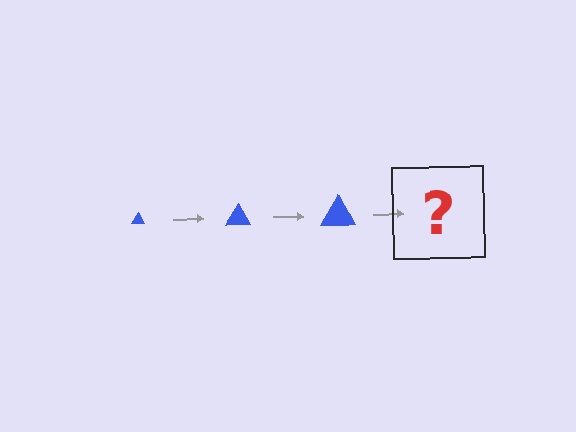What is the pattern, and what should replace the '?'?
The pattern is that the triangle gets progressively larger each step. The '?' should be a blue triangle, larger than the previous one.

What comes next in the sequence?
The next element should be a blue triangle, larger than the previous one.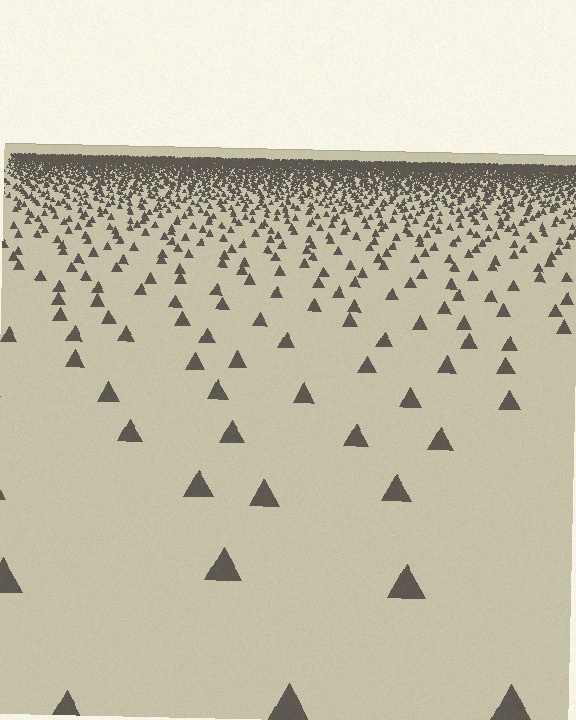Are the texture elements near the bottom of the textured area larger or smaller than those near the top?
Larger. Near the bottom, elements are closer to the viewer and appear at a bigger on-screen size.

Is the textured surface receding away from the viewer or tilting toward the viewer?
The surface is receding away from the viewer. Texture elements get smaller and denser toward the top.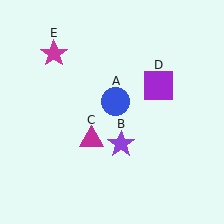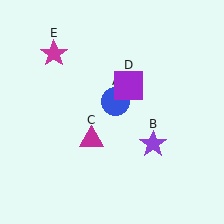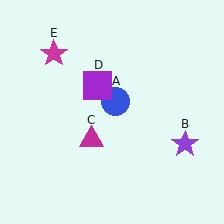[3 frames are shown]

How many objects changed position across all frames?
2 objects changed position: purple star (object B), purple square (object D).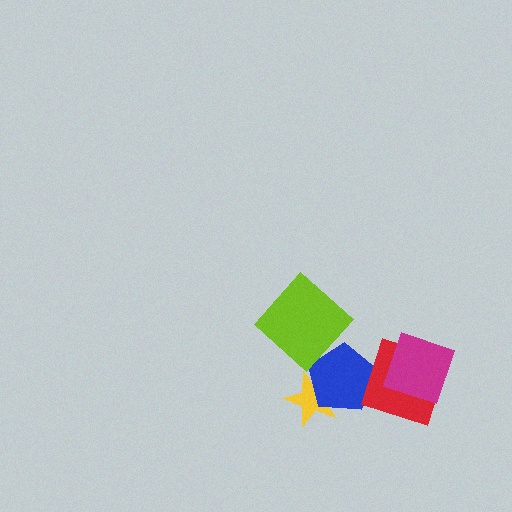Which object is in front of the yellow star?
The blue pentagon is in front of the yellow star.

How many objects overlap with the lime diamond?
0 objects overlap with the lime diamond.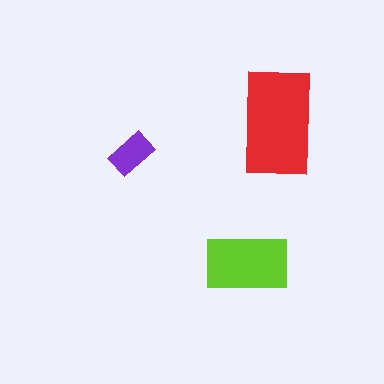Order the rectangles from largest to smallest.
the red one, the lime one, the purple one.